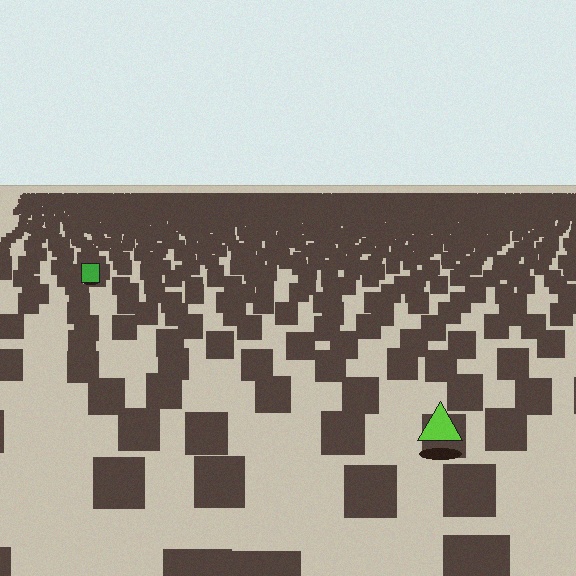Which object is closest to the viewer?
The lime triangle is closest. The texture marks near it are larger and more spread out.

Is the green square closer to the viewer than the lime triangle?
No. The lime triangle is closer — you can tell from the texture gradient: the ground texture is coarser near it.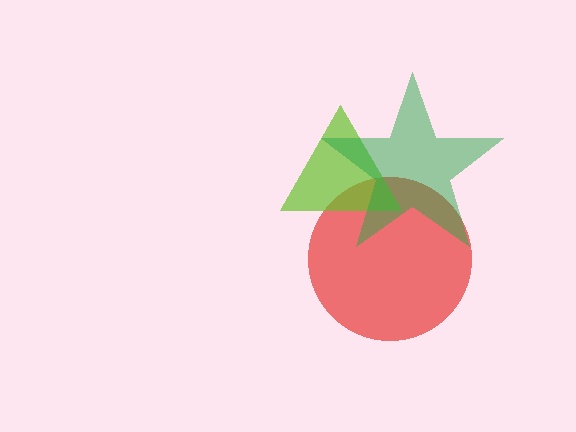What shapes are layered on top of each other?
The layered shapes are: a red circle, a lime triangle, a green star.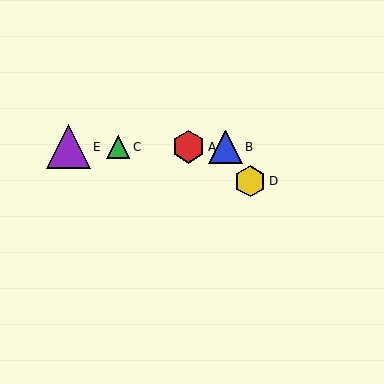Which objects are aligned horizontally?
Objects A, B, C, E are aligned horizontally.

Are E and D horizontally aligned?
No, E is at y≈147 and D is at y≈181.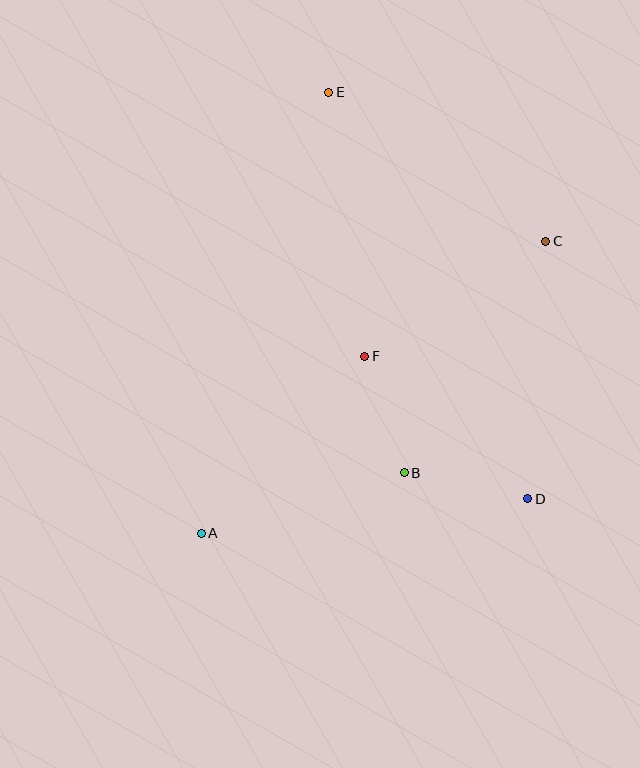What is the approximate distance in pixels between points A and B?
The distance between A and B is approximately 212 pixels.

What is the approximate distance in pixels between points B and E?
The distance between B and E is approximately 388 pixels.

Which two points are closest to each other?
Points B and F are closest to each other.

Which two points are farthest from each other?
Points A and E are farthest from each other.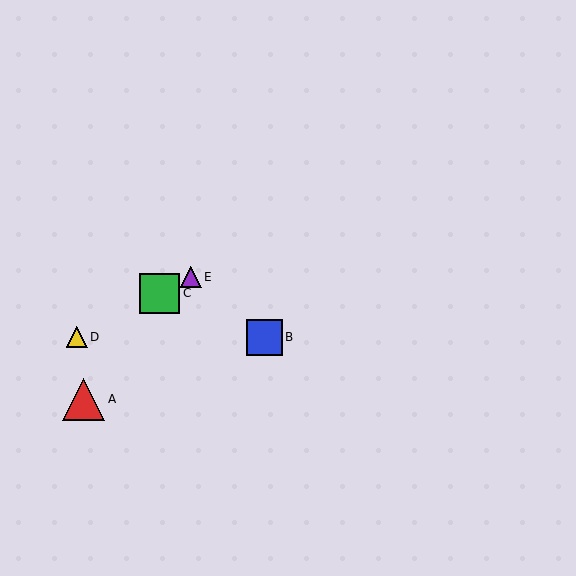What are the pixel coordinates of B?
Object B is at (264, 337).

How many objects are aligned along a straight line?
3 objects (C, D, E) are aligned along a straight line.